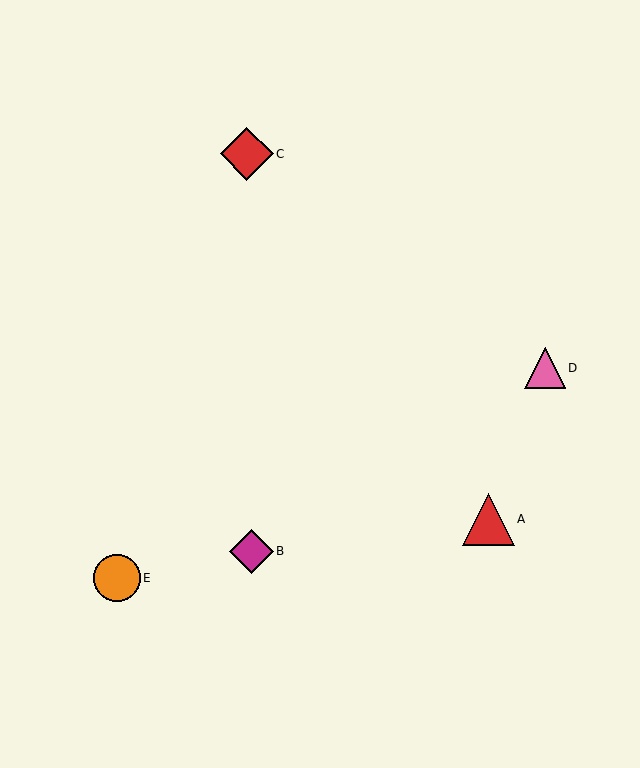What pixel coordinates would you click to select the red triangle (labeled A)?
Click at (489, 519) to select the red triangle A.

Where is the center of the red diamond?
The center of the red diamond is at (247, 154).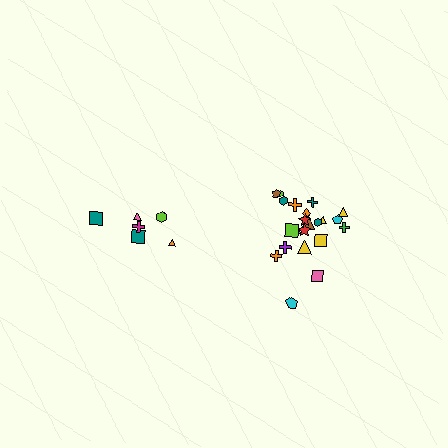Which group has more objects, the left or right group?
The right group.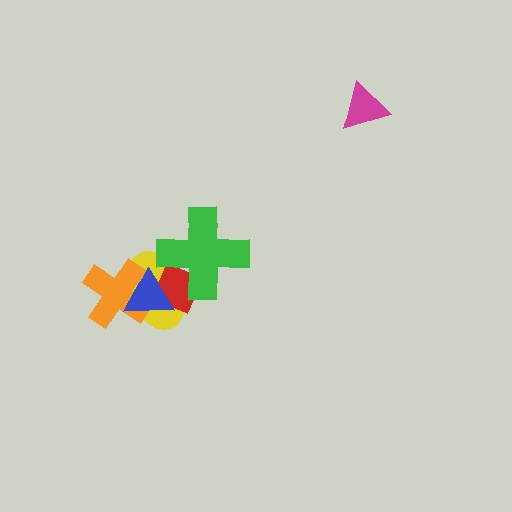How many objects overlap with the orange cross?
2 objects overlap with the orange cross.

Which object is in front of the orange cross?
The blue triangle is in front of the orange cross.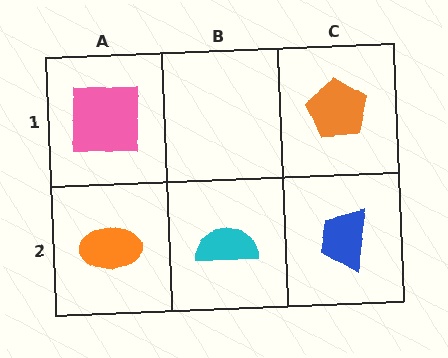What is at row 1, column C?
An orange pentagon.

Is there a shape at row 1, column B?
No, that cell is empty.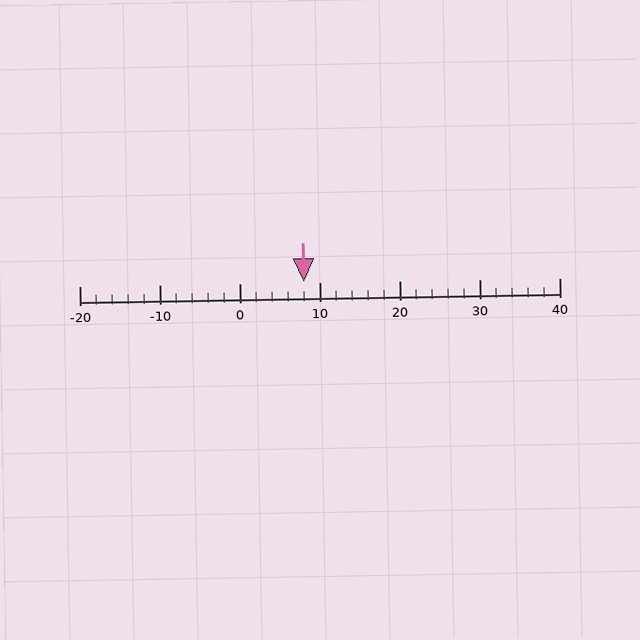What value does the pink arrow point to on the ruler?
The pink arrow points to approximately 8.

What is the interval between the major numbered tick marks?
The major tick marks are spaced 10 units apart.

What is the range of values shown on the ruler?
The ruler shows values from -20 to 40.